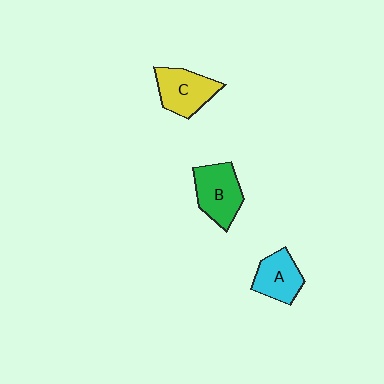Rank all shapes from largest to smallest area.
From largest to smallest: B (green), C (yellow), A (cyan).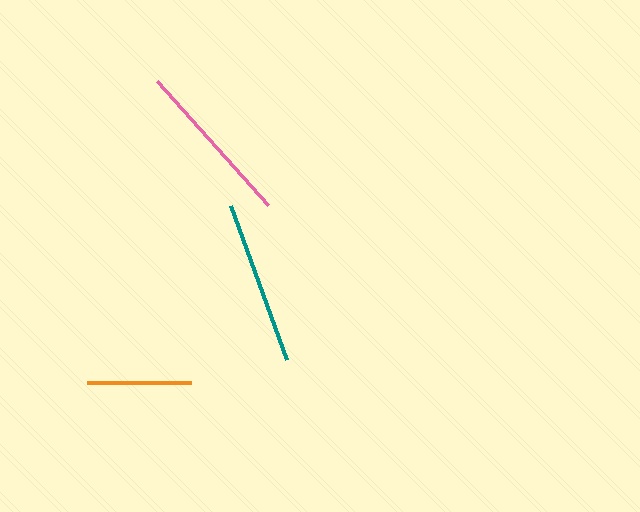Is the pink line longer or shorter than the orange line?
The pink line is longer than the orange line.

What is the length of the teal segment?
The teal segment is approximately 164 pixels long.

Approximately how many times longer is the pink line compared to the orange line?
The pink line is approximately 1.6 times the length of the orange line.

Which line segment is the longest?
The pink line is the longest at approximately 167 pixels.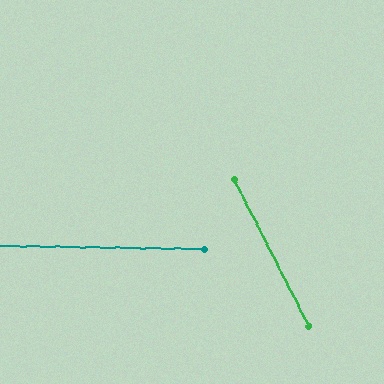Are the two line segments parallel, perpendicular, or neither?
Neither parallel nor perpendicular — they differ by about 62°.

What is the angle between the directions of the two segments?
Approximately 62 degrees.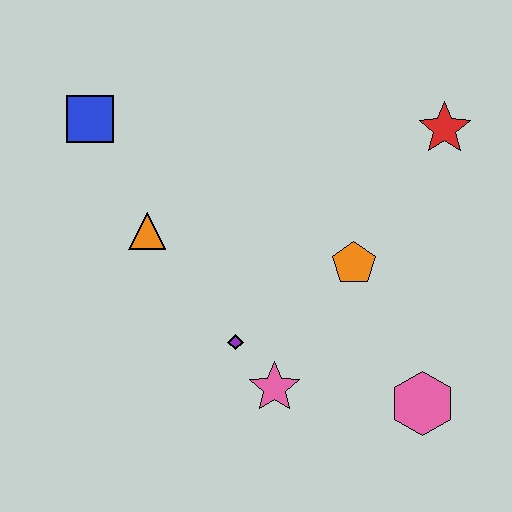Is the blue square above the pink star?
Yes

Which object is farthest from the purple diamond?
The red star is farthest from the purple diamond.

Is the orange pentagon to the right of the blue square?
Yes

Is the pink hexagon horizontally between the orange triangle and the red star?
Yes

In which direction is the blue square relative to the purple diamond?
The blue square is above the purple diamond.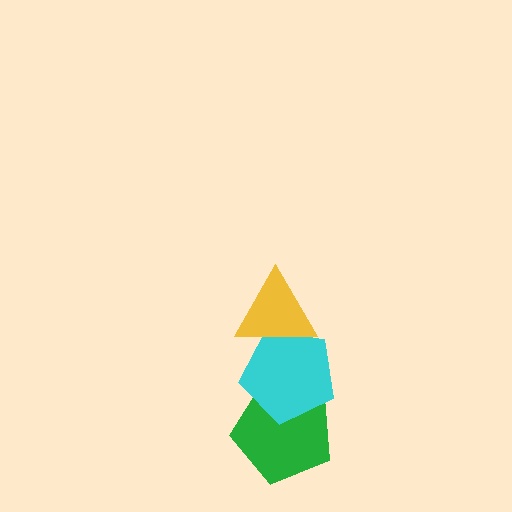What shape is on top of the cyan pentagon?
The yellow triangle is on top of the cyan pentagon.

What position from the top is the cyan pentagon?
The cyan pentagon is 2nd from the top.